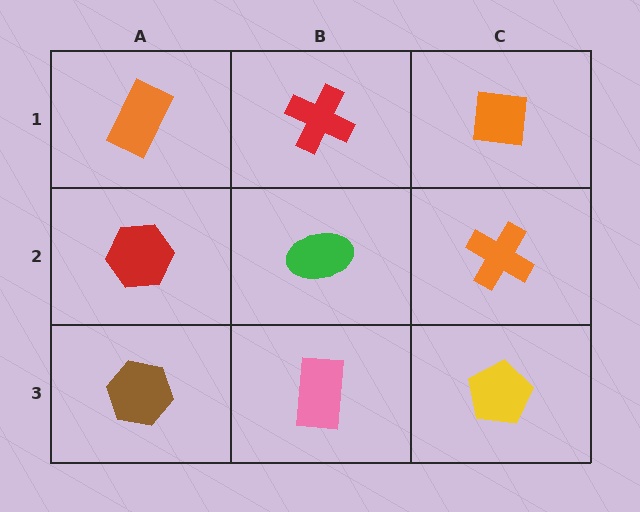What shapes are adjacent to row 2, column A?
An orange rectangle (row 1, column A), a brown hexagon (row 3, column A), a green ellipse (row 2, column B).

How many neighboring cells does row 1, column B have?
3.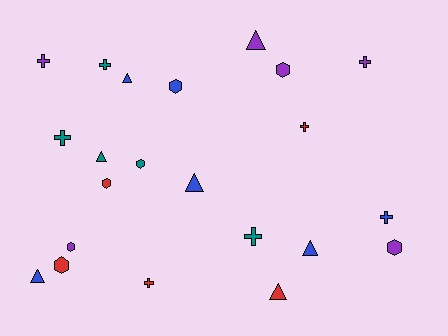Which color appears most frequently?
Blue, with 6 objects.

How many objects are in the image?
There are 22 objects.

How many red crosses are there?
There are 2 red crosses.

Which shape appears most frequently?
Cross, with 8 objects.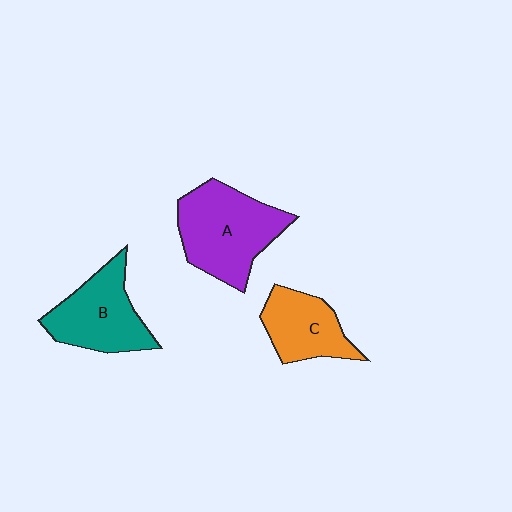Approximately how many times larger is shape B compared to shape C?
Approximately 1.3 times.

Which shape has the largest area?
Shape A (purple).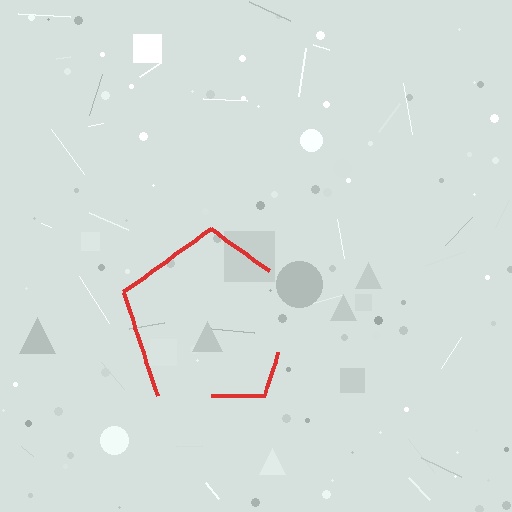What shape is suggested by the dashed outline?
The dashed outline suggests a pentagon.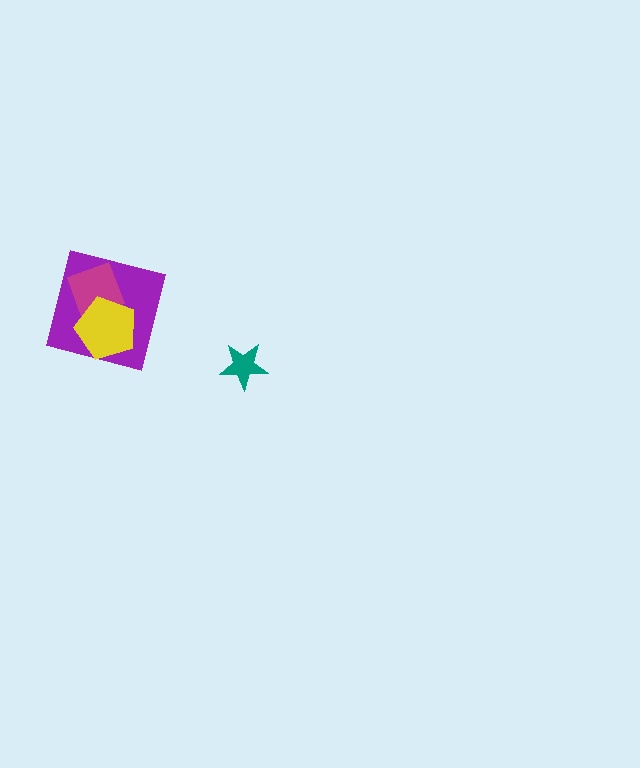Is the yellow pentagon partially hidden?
No, no other shape covers it.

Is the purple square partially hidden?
Yes, it is partially covered by another shape.